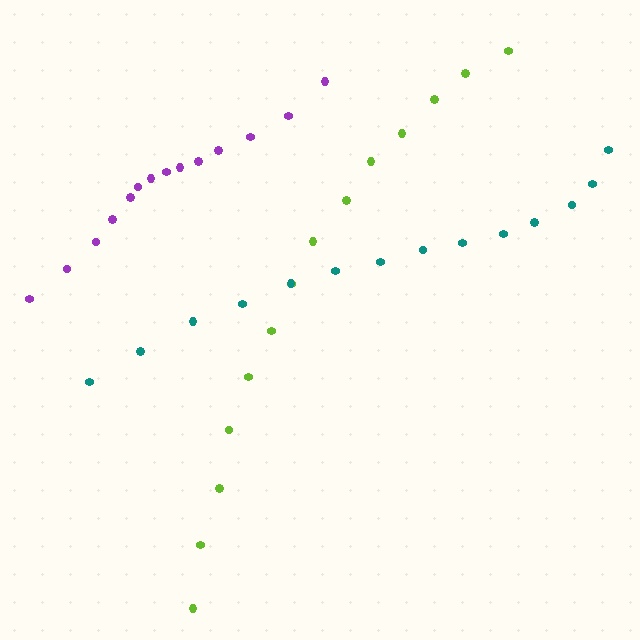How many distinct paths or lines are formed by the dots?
There are 3 distinct paths.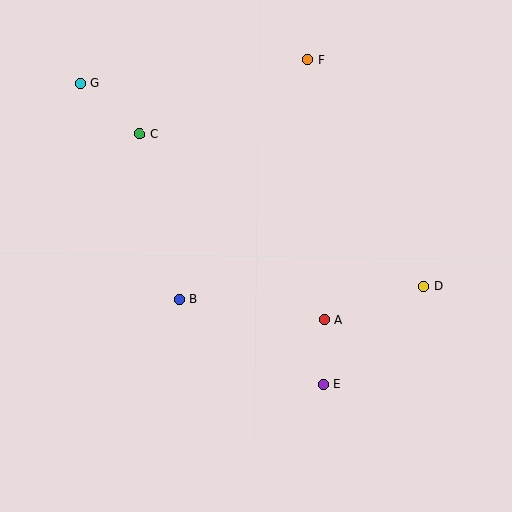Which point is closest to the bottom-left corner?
Point B is closest to the bottom-left corner.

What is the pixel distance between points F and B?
The distance between F and B is 272 pixels.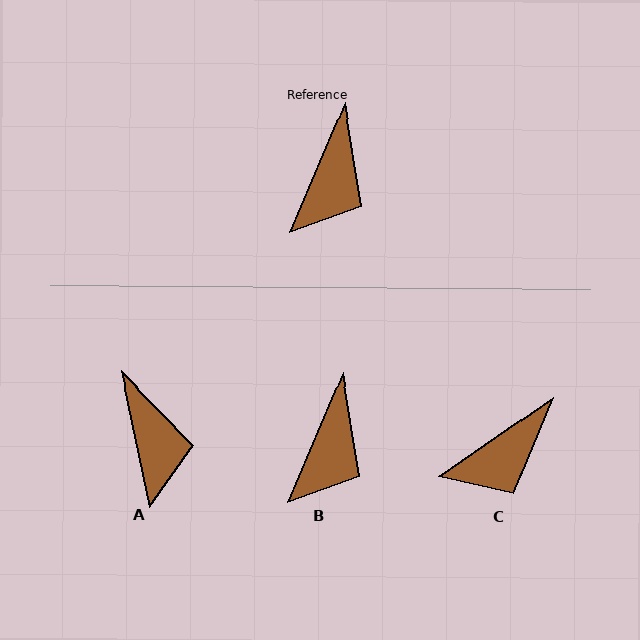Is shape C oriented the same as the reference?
No, it is off by about 32 degrees.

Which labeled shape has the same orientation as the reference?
B.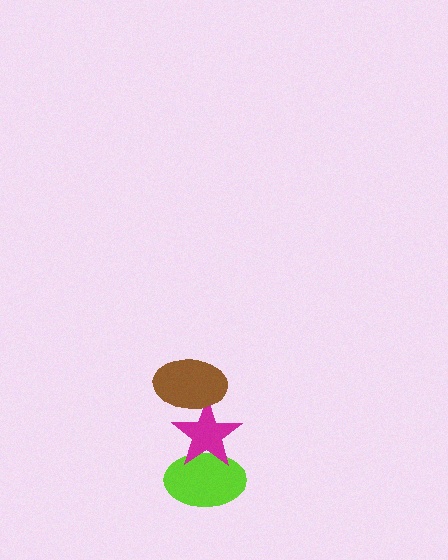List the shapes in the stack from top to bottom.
From top to bottom: the brown ellipse, the magenta star, the lime ellipse.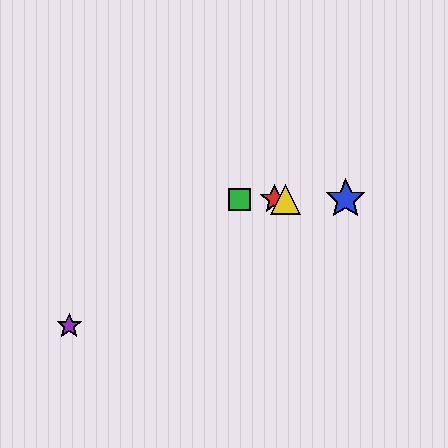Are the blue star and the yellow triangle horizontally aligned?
Yes, both are at y≈199.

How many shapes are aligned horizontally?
4 shapes (the red star, the blue star, the green square, the yellow triangle) are aligned horizontally.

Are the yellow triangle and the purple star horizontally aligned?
No, the yellow triangle is at y≈199 and the purple star is at y≈326.